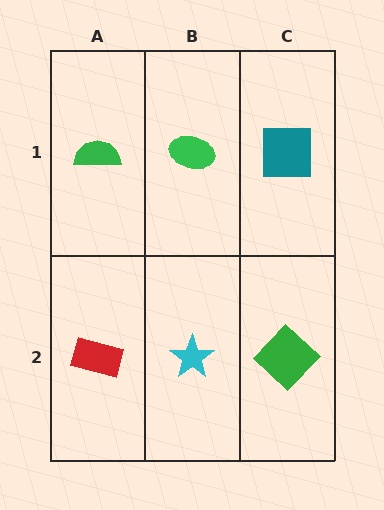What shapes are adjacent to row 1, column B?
A cyan star (row 2, column B), a green semicircle (row 1, column A), a teal square (row 1, column C).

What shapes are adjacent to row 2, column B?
A green ellipse (row 1, column B), a red rectangle (row 2, column A), a green diamond (row 2, column C).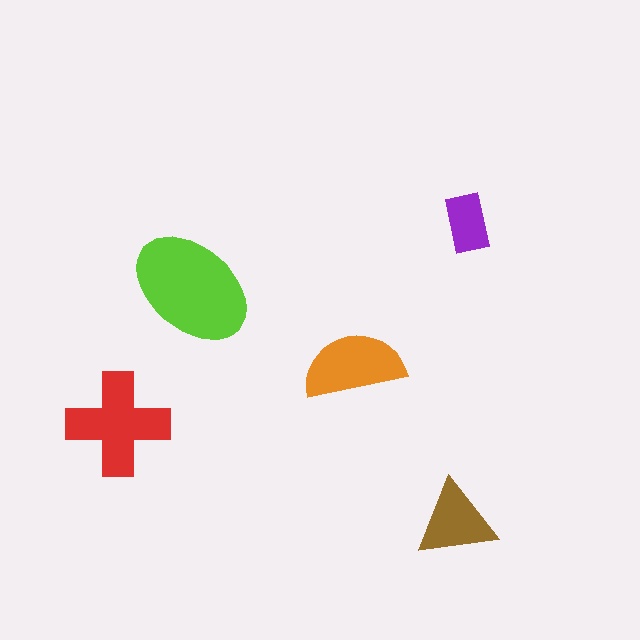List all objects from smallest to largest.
The purple rectangle, the brown triangle, the orange semicircle, the red cross, the lime ellipse.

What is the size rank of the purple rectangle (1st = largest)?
5th.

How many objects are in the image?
There are 5 objects in the image.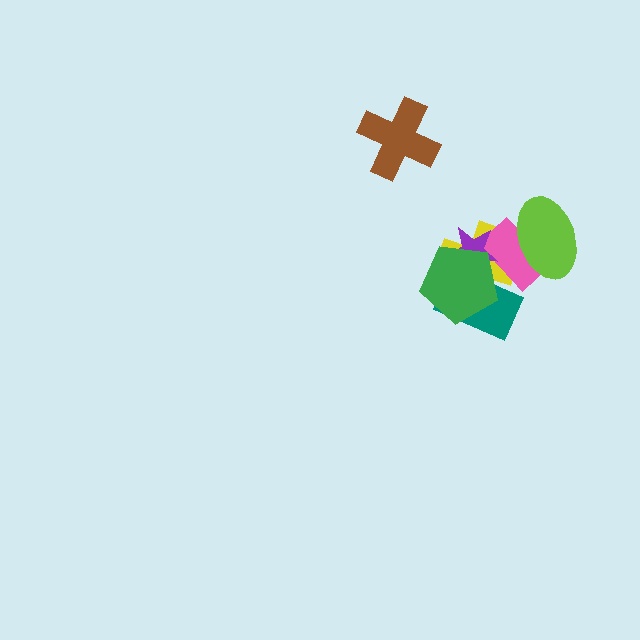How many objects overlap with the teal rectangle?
4 objects overlap with the teal rectangle.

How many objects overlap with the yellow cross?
5 objects overlap with the yellow cross.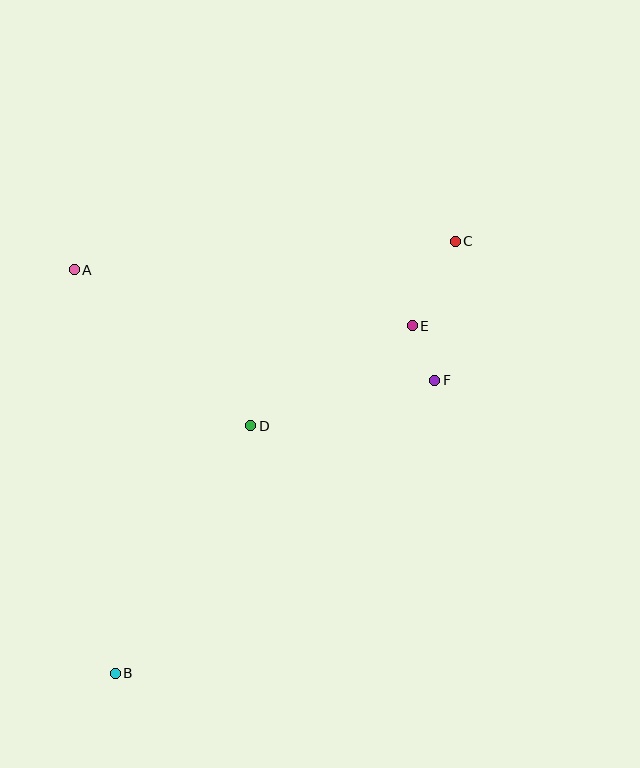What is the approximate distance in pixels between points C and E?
The distance between C and E is approximately 94 pixels.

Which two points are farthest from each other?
Points B and C are farthest from each other.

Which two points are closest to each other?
Points E and F are closest to each other.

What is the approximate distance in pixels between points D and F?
The distance between D and F is approximately 190 pixels.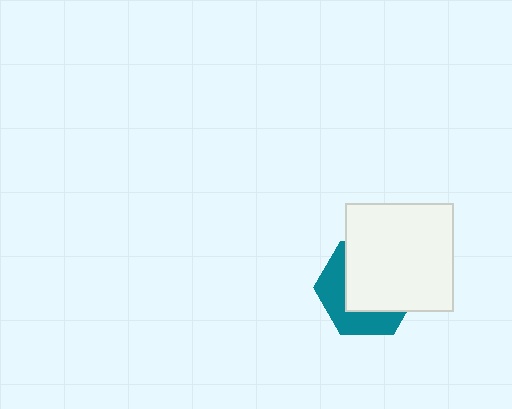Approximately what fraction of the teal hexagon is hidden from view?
Roughly 59% of the teal hexagon is hidden behind the white square.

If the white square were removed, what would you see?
You would see the complete teal hexagon.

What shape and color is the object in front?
The object in front is a white square.